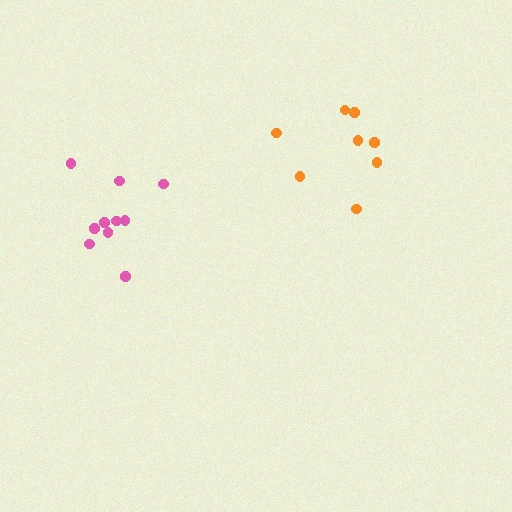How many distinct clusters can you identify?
There are 2 distinct clusters.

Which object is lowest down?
The pink cluster is bottommost.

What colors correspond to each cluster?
The clusters are colored: pink, orange.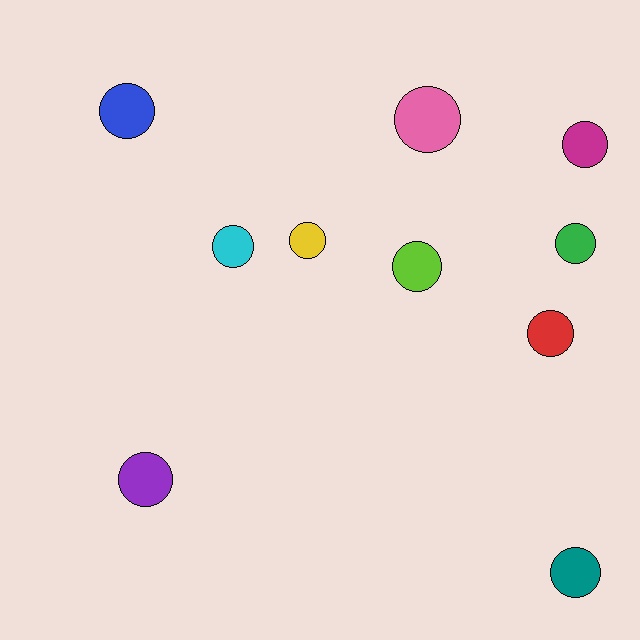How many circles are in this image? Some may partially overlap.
There are 10 circles.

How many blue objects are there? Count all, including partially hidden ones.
There is 1 blue object.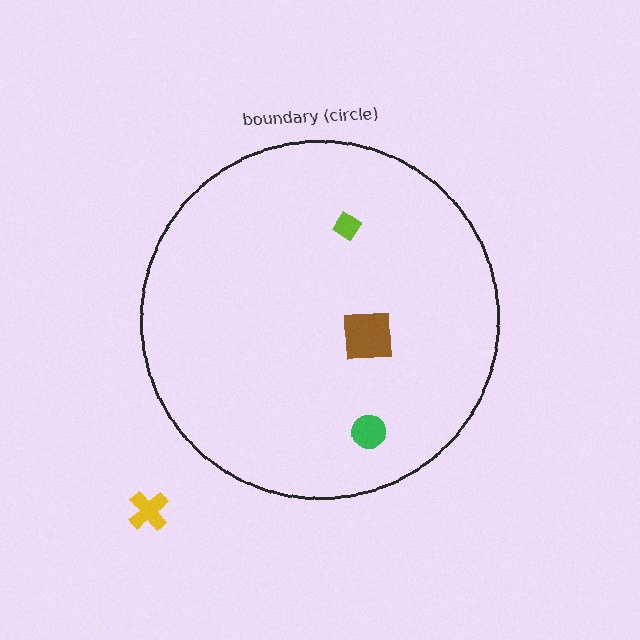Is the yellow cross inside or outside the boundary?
Outside.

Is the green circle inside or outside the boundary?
Inside.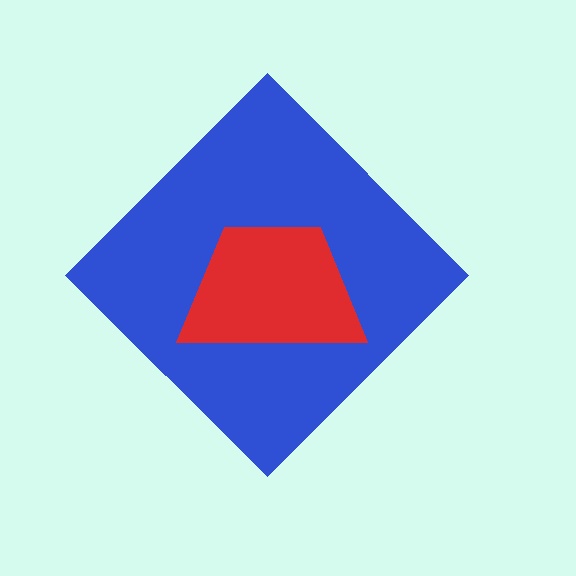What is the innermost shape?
The red trapezoid.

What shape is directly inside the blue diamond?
The red trapezoid.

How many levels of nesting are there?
2.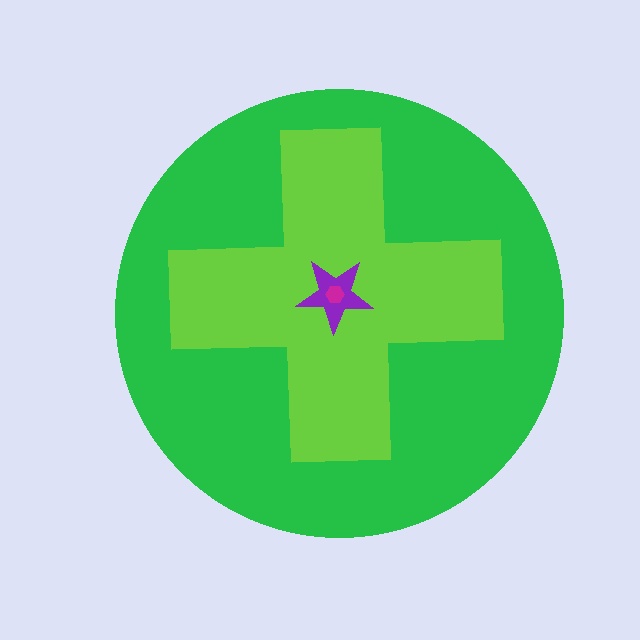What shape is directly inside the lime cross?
The purple star.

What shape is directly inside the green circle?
The lime cross.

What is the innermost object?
The magenta hexagon.